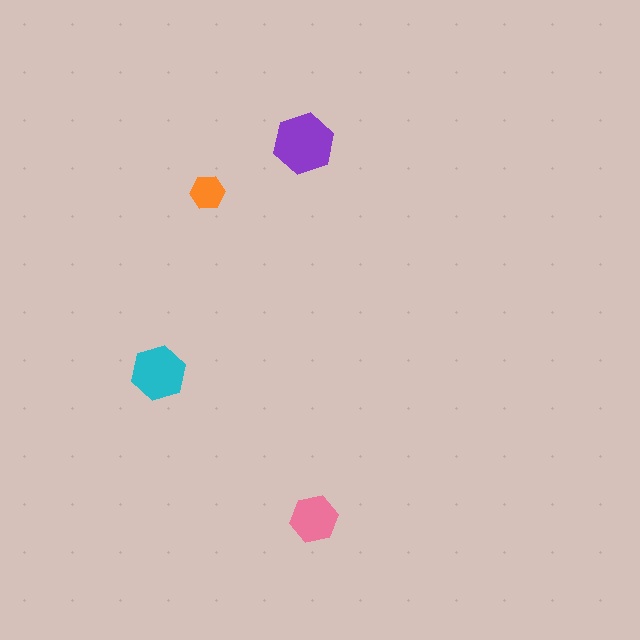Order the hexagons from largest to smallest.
the purple one, the cyan one, the pink one, the orange one.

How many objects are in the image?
There are 4 objects in the image.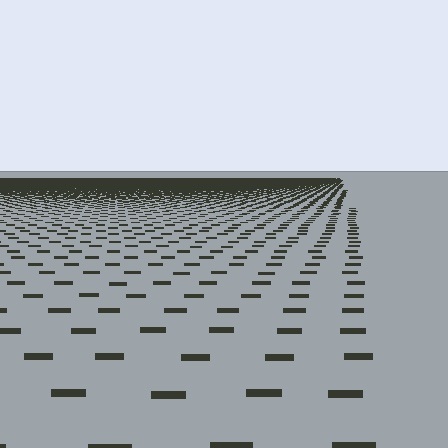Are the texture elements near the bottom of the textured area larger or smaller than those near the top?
Larger. Near the bottom, elements are closer to the viewer and appear at a bigger on-screen size.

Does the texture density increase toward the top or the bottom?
Density increases toward the top.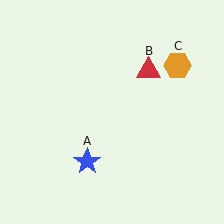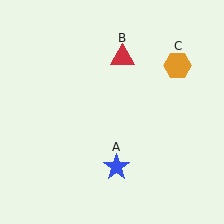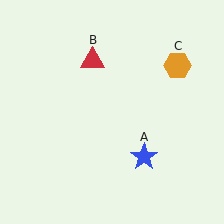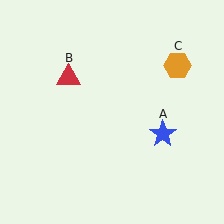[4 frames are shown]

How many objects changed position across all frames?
2 objects changed position: blue star (object A), red triangle (object B).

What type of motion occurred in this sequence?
The blue star (object A), red triangle (object B) rotated counterclockwise around the center of the scene.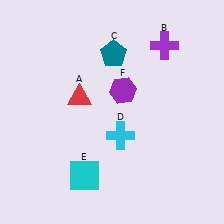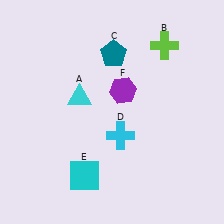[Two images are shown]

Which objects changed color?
A changed from red to cyan. B changed from purple to lime.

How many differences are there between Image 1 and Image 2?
There are 2 differences between the two images.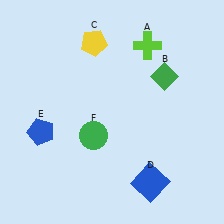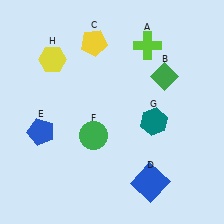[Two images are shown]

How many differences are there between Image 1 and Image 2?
There are 2 differences between the two images.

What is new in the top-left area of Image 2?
A yellow hexagon (H) was added in the top-left area of Image 2.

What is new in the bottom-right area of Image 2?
A teal hexagon (G) was added in the bottom-right area of Image 2.